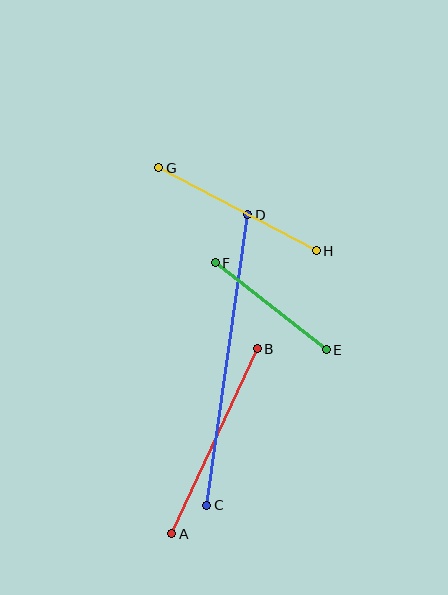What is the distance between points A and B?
The distance is approximately 204 pixels.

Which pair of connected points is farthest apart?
Points C and D are farthest apart.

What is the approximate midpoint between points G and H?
The midpoint is at approximately (238, 209) pixels.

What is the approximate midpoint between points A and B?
The midpoint is at approximately (215, 441) pixels.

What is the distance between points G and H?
The distance is approximately 178 pixels.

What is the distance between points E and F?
The distance is approximately 141 pixels.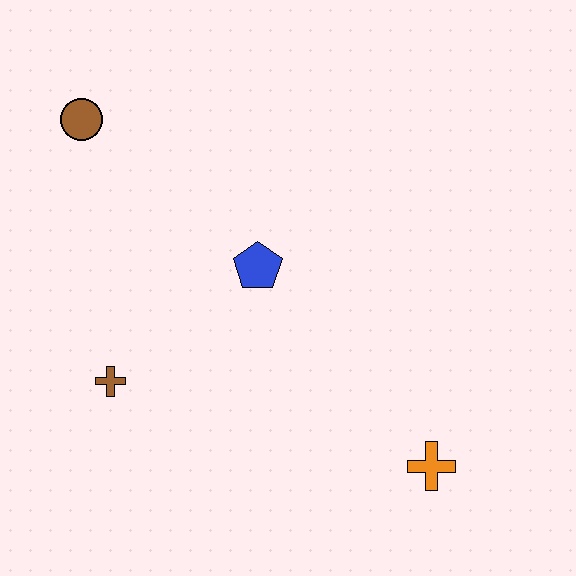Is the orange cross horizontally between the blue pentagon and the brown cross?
No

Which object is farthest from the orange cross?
The brown circle is farthest from the orange cross.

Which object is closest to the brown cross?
The blue pentagon is closest to the brown cross.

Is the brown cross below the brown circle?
Yes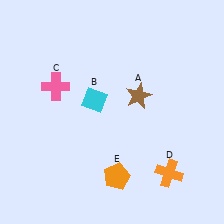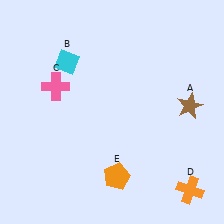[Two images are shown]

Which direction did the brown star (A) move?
The brown star (A) moved right.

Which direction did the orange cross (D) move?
The orange cross (D) moved right.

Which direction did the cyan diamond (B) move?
The cyan diamond (B) moved up.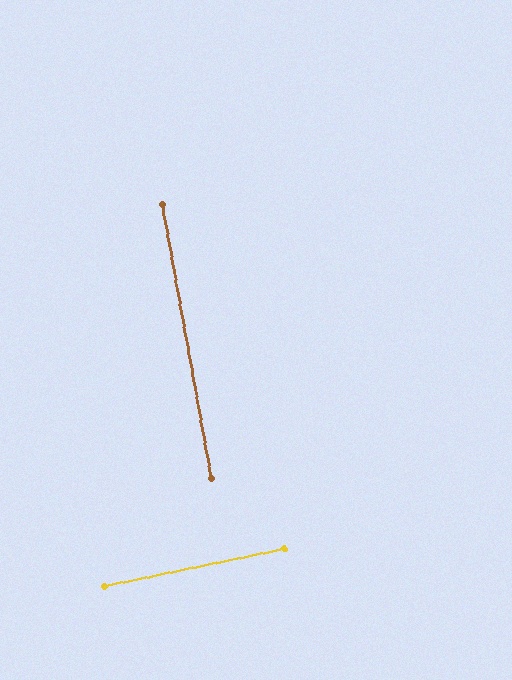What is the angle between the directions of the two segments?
Approximately 88 degrees.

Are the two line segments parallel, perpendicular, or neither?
Perpendicular — they meet at approximately 88°.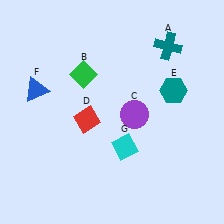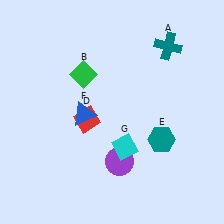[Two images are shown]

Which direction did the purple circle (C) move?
The purple circle (C) moved down.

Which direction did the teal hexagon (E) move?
The teal hexagon (E) moved down.